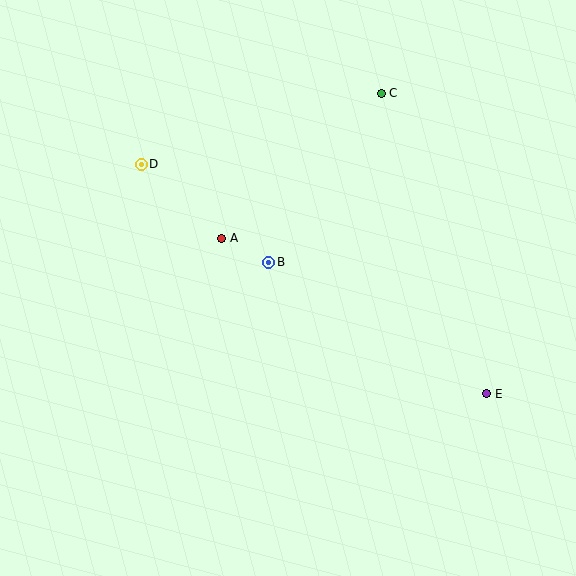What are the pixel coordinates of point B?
Point B is at (269, 262).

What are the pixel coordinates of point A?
Point A is at (222, 238).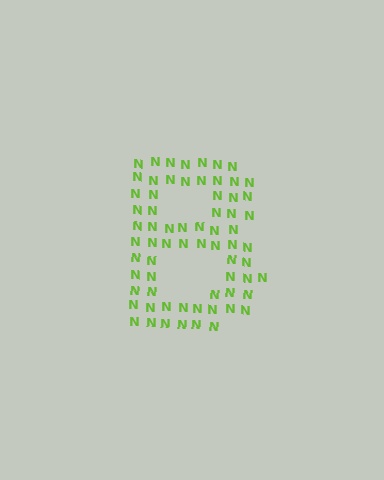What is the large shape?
The large shape is the letter B.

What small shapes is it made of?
It is made of small letter N's.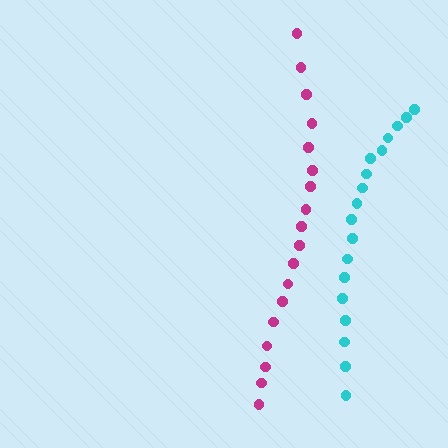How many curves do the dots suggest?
There are 2 distinct paths.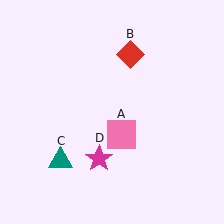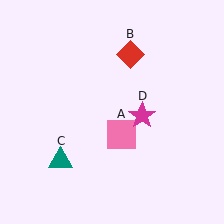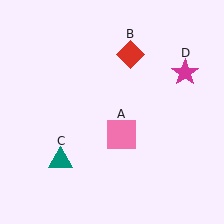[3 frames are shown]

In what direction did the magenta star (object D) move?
The magenta star (object D) moved up and to the right.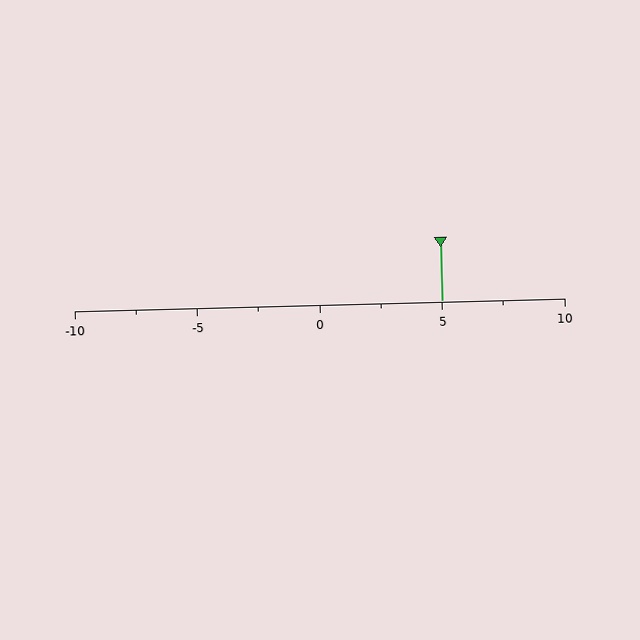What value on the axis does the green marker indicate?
The marker indicates approximately 5.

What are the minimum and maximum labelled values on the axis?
The axis runs from -10 to 10.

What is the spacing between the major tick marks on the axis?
The major ticks are spaced 5 apart.